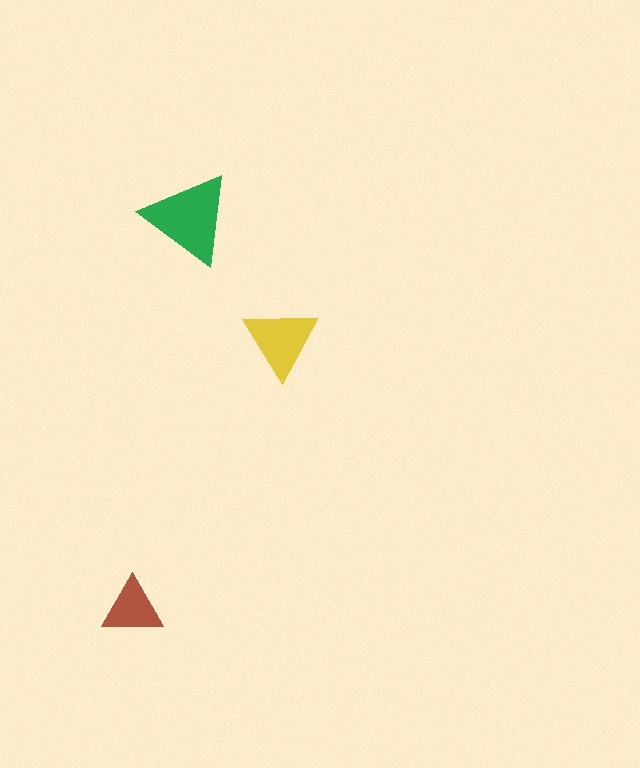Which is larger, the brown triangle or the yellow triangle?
The yellow one.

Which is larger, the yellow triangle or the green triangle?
The green one.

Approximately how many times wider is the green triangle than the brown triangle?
About 1.5 times wider.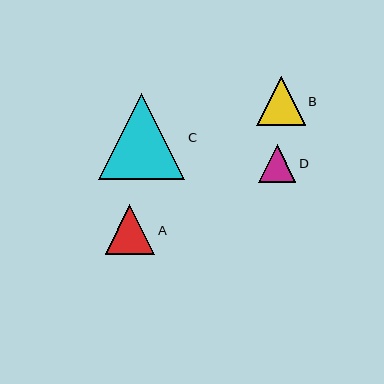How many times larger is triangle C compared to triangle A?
Triangle C is approximately 1.7 times the size of triangle A.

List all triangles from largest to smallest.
From largest to smallest: C, A, B, D.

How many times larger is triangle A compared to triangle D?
Triangle A is approximately 1.3 times the size of triangle D.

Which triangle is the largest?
Triangle C is the largest with a size of approximately 86 pixels.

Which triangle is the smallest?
Triangle D is the smallest with a size of approximately 38 pixels.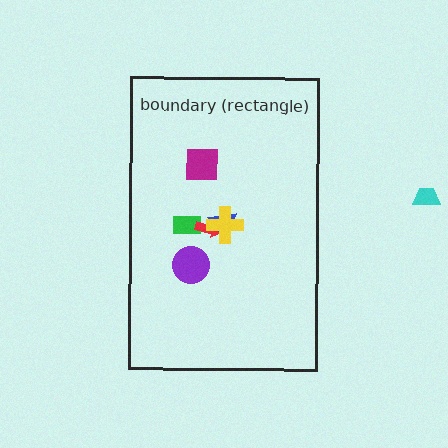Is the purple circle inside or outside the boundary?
Inside.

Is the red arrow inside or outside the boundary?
Inside.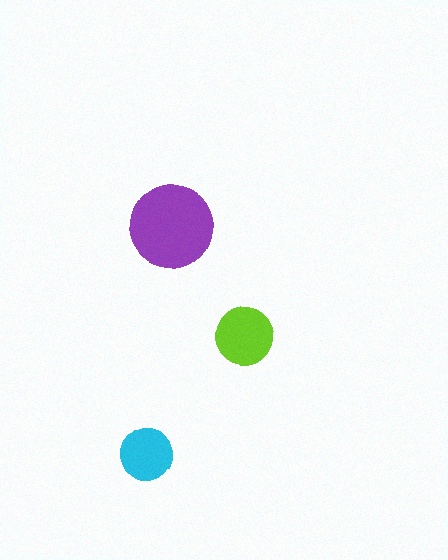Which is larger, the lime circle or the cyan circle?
The lime one.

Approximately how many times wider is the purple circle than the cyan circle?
About 1.5 times wider.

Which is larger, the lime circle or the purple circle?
The purple one.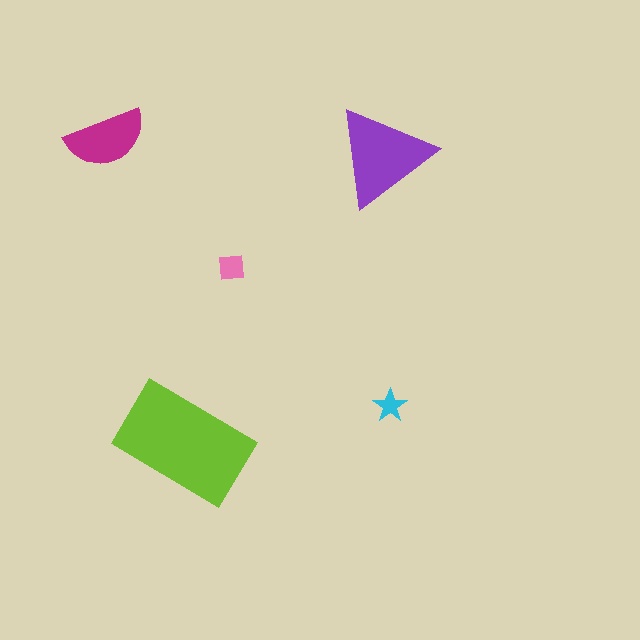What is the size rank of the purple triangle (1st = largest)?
2nd.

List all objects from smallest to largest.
The cyan star, the pink square, the magenta semicircle, the purple triangle, the lime rectangle.